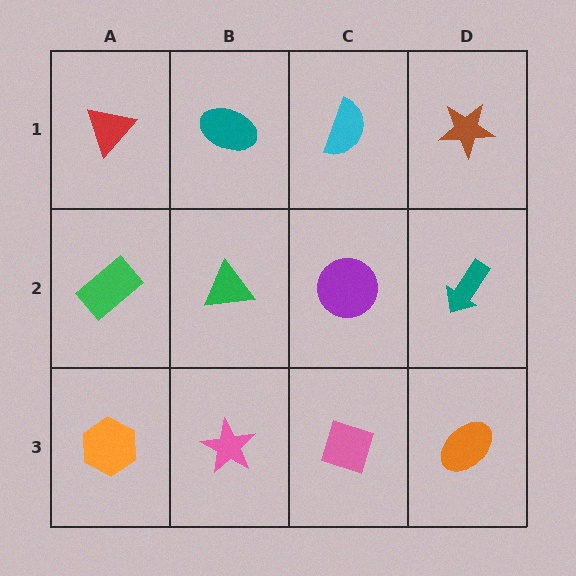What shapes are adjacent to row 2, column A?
A red triangle (row 1, column A), an orange hexagon (row 3, column A), a green triangle (row 2, column B).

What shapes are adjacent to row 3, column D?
A teal arrow (row 2, column D), a pink diamond (row 3, column C).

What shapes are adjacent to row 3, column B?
A green triangle (row 2, column B), an orange hexagon (row 3, column A), a pink diamond (row 3, column C).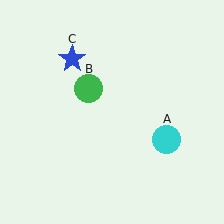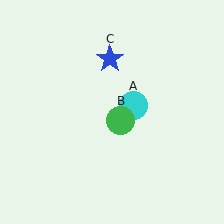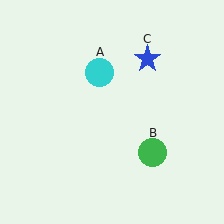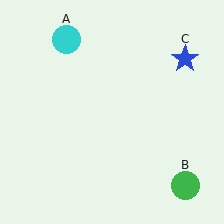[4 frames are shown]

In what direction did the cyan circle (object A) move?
The cyan circle (object A) moved up and to the left.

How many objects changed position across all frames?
3 objects changed position: cyan circle (object A), green circle (object B), blue star (object C).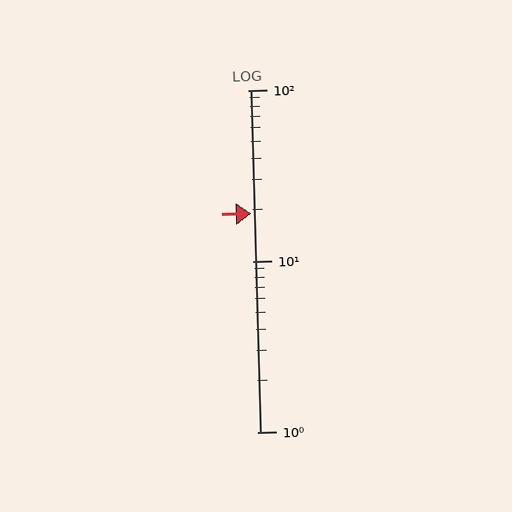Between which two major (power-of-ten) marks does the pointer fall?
The pointer is between 10 and 100.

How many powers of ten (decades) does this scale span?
The scale spans 2 decades, from 1 to 100.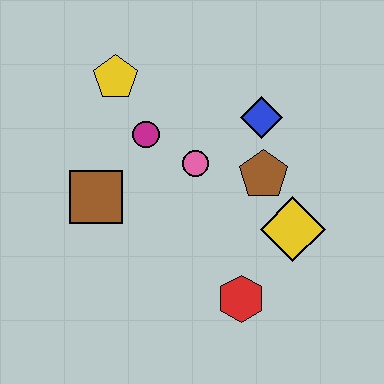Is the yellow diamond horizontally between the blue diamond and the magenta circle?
No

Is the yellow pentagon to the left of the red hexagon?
Yes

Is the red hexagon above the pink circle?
No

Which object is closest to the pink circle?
The magenta circle is closest to the pink circle.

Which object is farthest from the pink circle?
The red hexagon is farthest from the pink circle.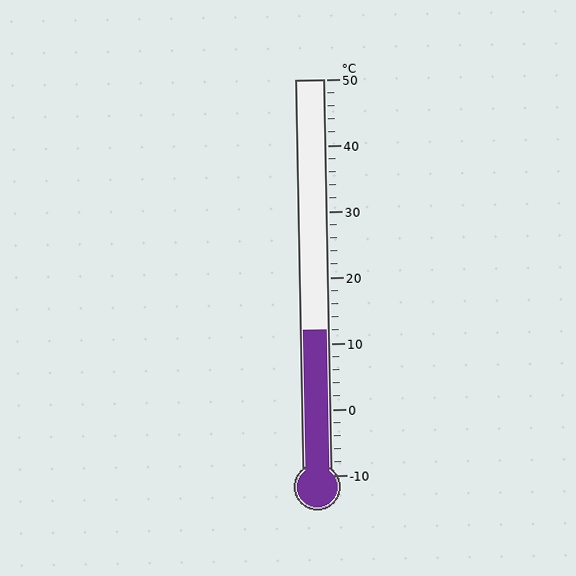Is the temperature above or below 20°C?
The temperature is below 20°C.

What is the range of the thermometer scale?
The thermometer scale ranges from -10°C to 50°C.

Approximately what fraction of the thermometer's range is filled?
The thermometer is filled to approximately 35% of its range.